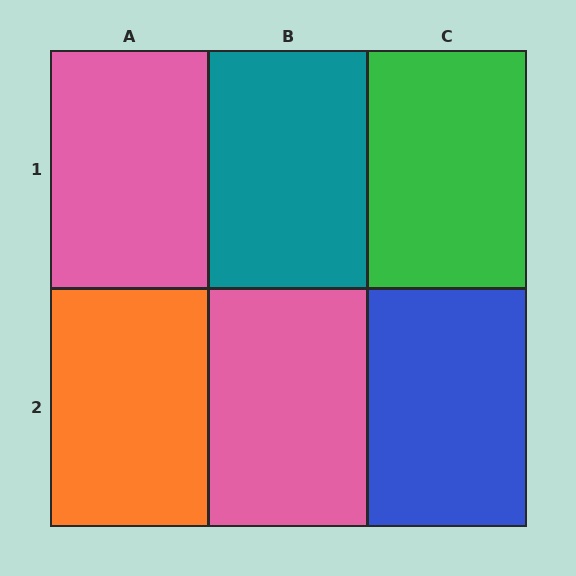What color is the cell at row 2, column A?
Orange.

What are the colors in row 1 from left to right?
Pink, teal, green.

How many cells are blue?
1 cell is blue.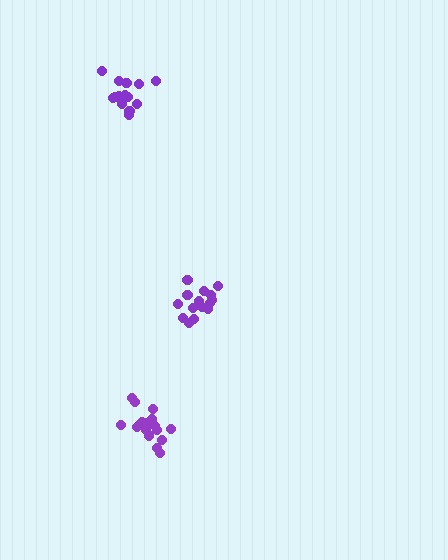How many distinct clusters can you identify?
There are 3 distinct clusters.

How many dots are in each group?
Group 1: 17 dots, Group 2: 15 dots, Group 3: 16 dots (48 total).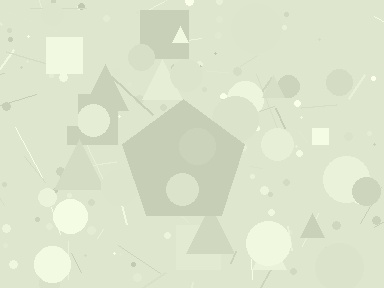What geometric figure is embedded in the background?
A pentagon is embedded in the background.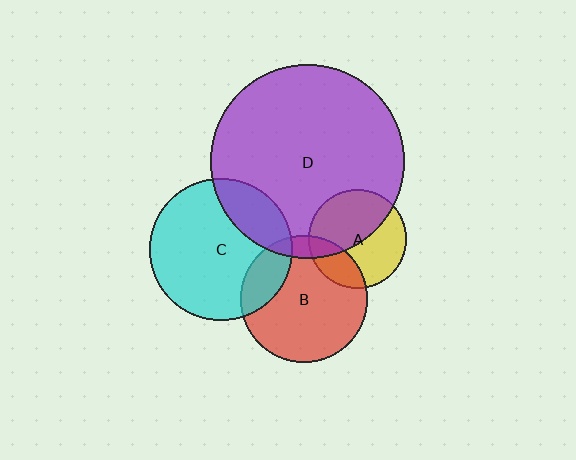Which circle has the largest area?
Circle D (purple).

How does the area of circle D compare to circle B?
Approximately 2.3 times.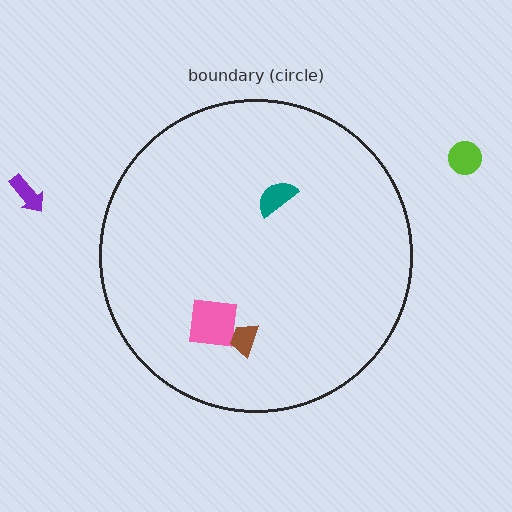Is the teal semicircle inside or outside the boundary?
Inside.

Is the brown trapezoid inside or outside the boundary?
Inside.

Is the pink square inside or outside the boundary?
Inside.